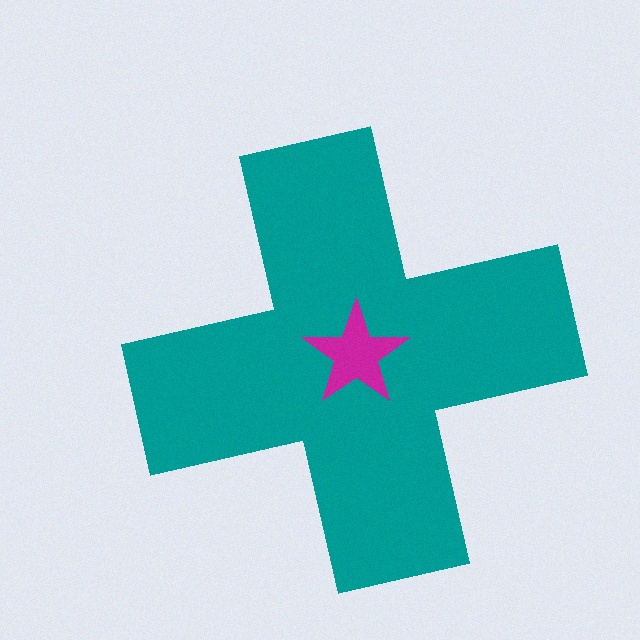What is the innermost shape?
The magenta star.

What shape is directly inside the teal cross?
The magenta star.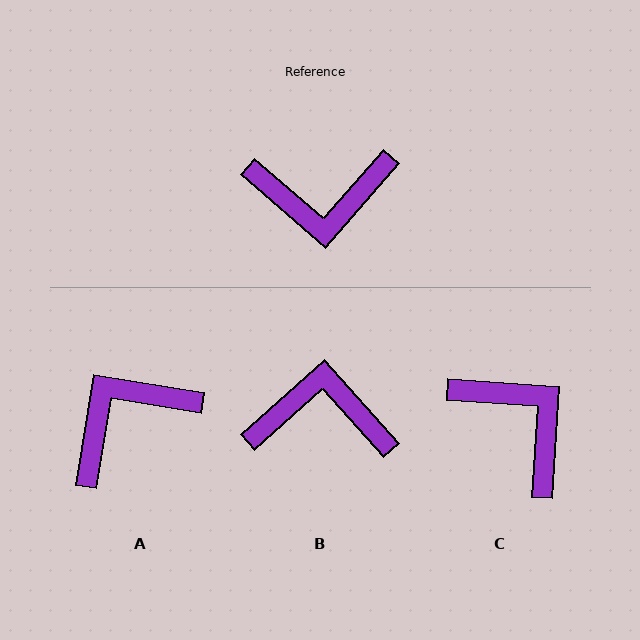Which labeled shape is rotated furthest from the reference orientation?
B, about 173 degrees away.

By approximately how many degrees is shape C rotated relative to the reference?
Approximately 127 degrees counter-clockwise.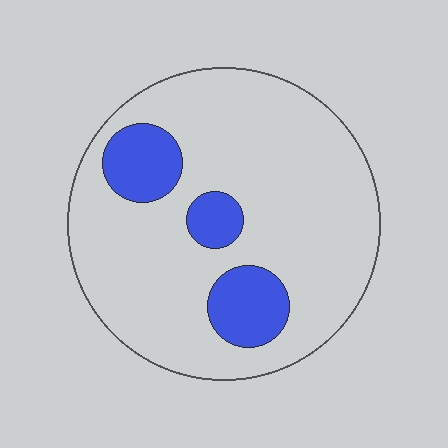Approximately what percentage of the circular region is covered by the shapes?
Approximately 15%.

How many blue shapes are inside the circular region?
3.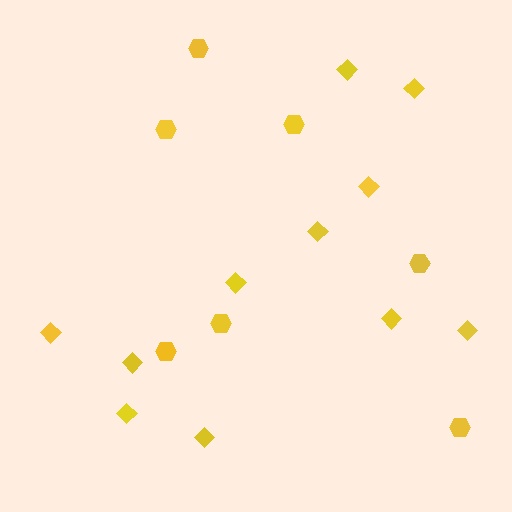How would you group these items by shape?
There are 2 groups: one group of diamonds (11) and one group of hexagons (7).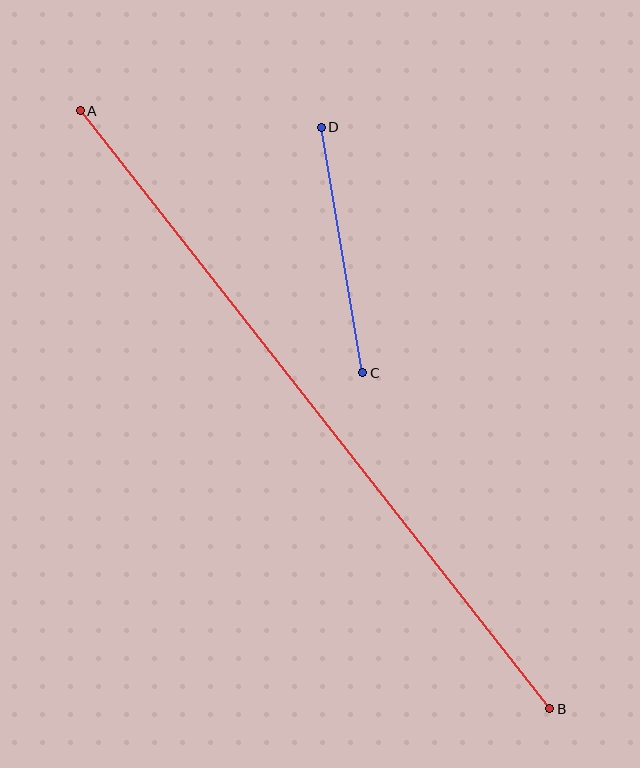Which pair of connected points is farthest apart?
Points A and B are farthest apart.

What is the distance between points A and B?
The distance is approximately 760 pixels.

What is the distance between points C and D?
The distance is approximately 249 pixels.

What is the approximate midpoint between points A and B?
The midpoint is at approximately (315, 410) pixels.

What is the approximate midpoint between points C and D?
The midpoint is at approximately (342, 250) pixels.